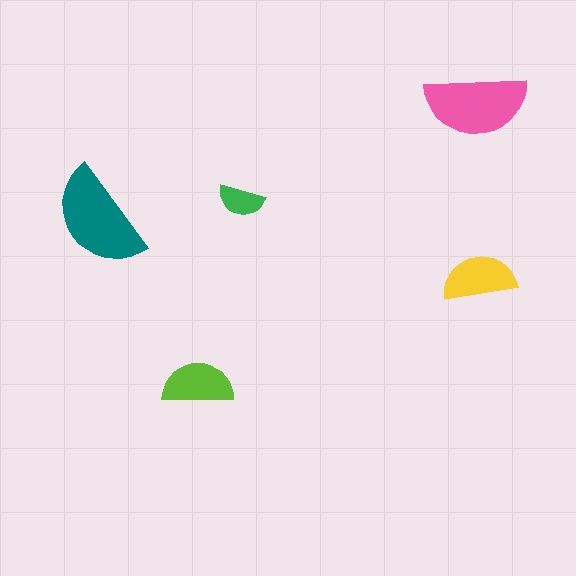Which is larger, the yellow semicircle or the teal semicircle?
The teal one.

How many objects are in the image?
There are 5 objects in the image.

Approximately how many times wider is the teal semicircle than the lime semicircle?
About 1.5 times wider.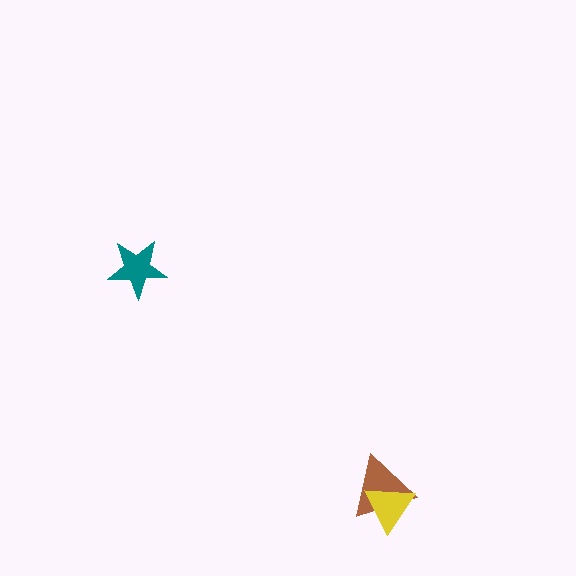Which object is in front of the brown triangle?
The yellow triangle is in front of the brown triangle.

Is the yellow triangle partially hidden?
No, no other shape covers it.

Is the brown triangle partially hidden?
Yes, it is partially covered by another shape.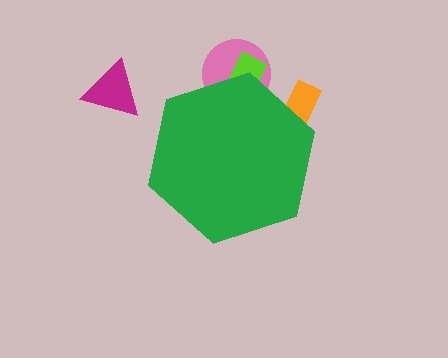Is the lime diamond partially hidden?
Yes, the lime diamond is partially hidden behind the green hexagon.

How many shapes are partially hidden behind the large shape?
3 shapes are partially hidden.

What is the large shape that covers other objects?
A green hexagon.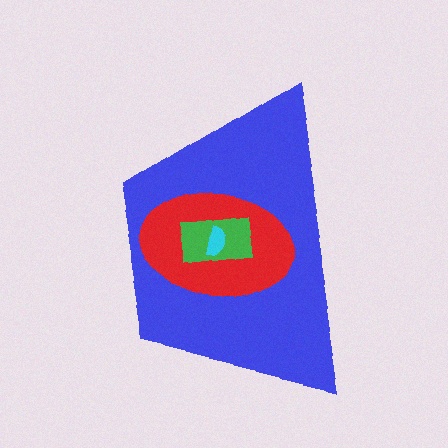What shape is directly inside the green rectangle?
The cyan semicircle.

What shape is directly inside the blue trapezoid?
The red ellipse.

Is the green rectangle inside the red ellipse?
Yes.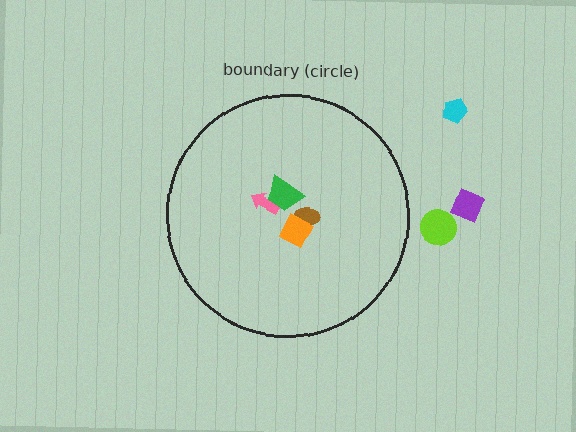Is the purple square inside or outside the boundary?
Outside.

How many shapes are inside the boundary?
4 inside, 3 outside.